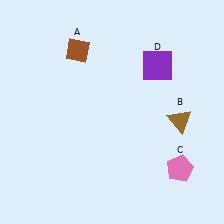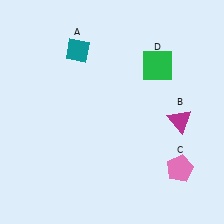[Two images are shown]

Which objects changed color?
A changed from brown to teal. B changed from brown to magenta. D changed from purple to green.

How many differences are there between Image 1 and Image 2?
There are 3 differences between the two images.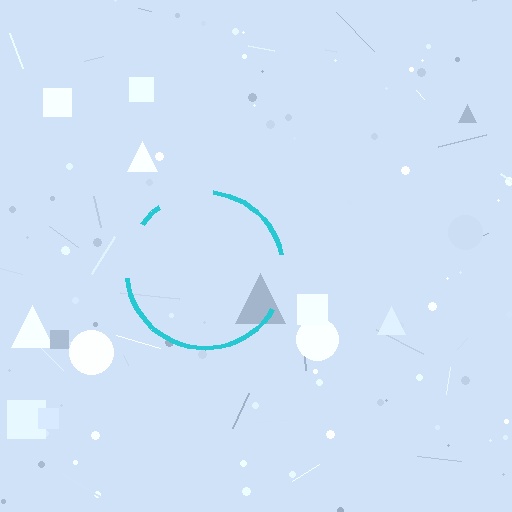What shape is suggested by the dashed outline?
The dashed outline suggests a circle.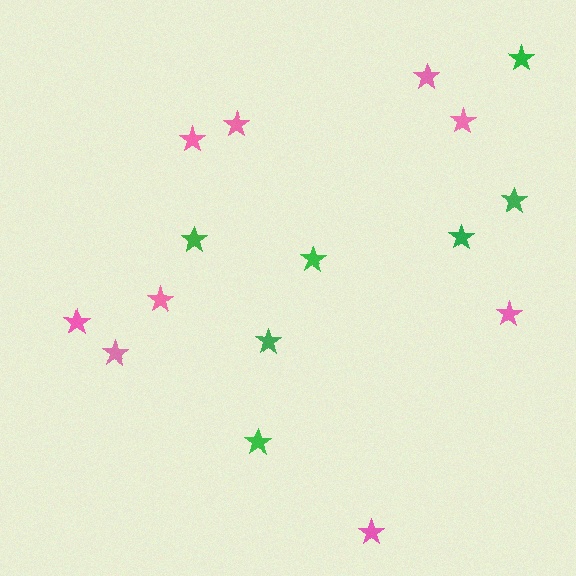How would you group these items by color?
There are 2 groups: one group of green stars (7) and one group of pink stars (9).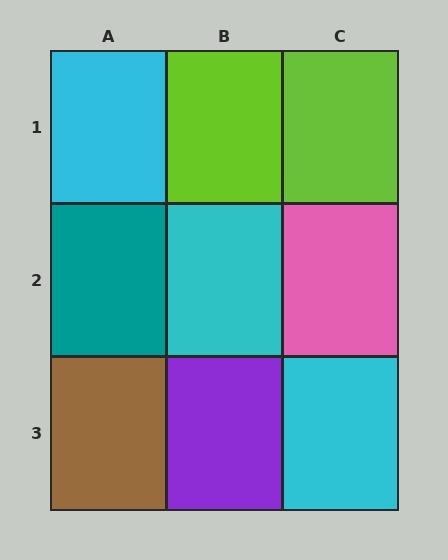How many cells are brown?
1 cell is brown.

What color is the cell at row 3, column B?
Purple.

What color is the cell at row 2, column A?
Teal.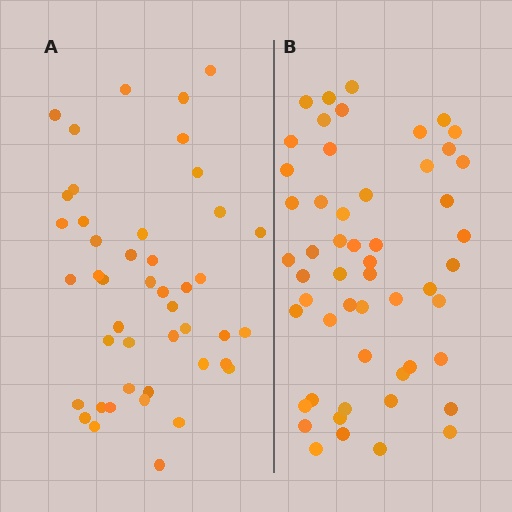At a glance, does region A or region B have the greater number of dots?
Region B (the right region) has more dots.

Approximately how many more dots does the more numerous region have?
Region B has roughly 8 or so more dots than region A.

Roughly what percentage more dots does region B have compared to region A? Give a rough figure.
About 20% more.